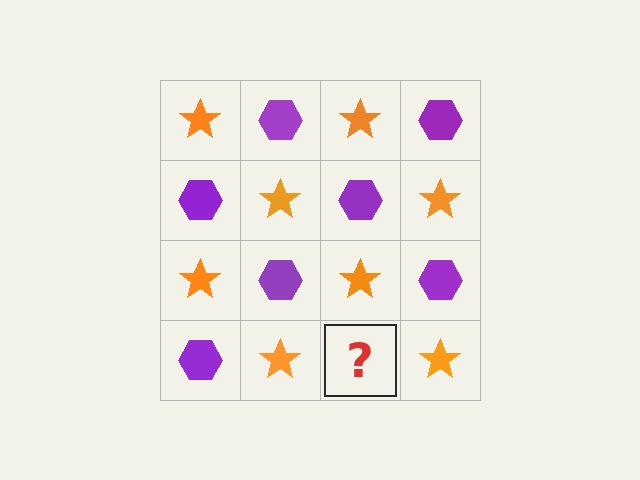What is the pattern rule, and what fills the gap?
The rule is that it alternates orange star and purple hexagon in a checkerboard pattern. The gap should be filled with a purple hexagon.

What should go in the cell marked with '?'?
The missing cell should contain a purple hexagon.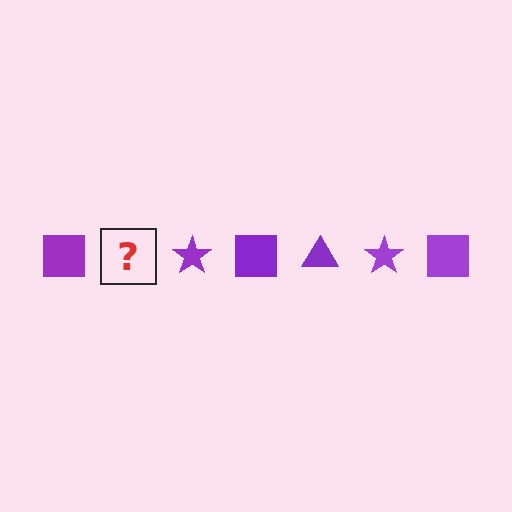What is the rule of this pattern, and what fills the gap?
The rule is that the pattern cycles through square, triangle, star shapes in purple. The gap should be filled with a purple triangle.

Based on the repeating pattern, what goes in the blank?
The blank should be a purple triangle.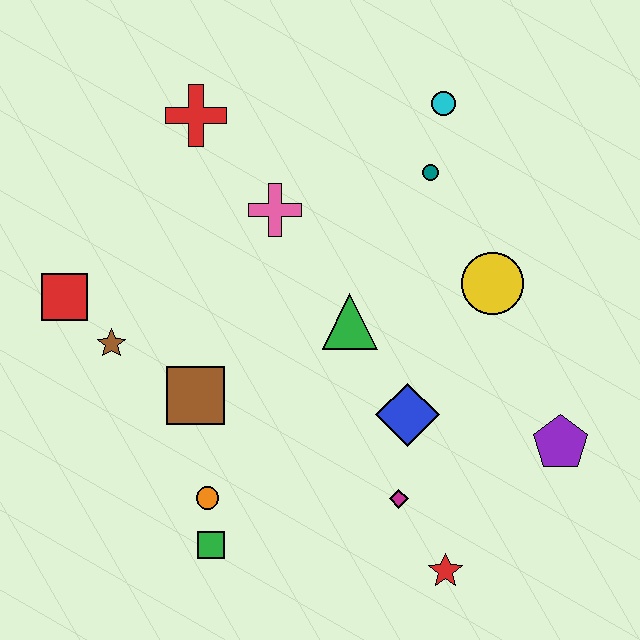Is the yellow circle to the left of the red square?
No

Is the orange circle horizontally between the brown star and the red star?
Yes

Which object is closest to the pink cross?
The red cross is closest to the pink cross.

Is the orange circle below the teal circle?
Yes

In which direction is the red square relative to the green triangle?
The red square is to the left of the green triangle.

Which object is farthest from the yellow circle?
The red square is farthest from the yellow circle.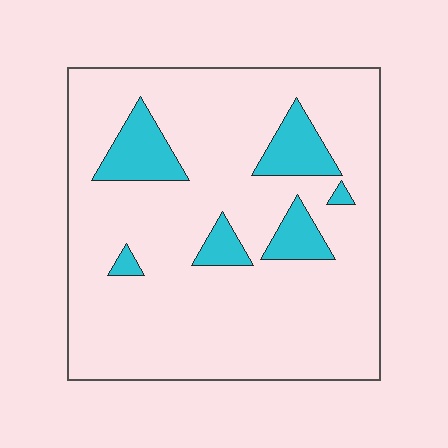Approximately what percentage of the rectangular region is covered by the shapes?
Approximately 15%.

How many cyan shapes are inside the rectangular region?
6.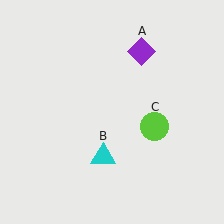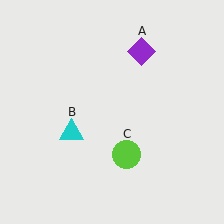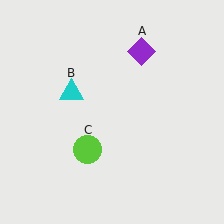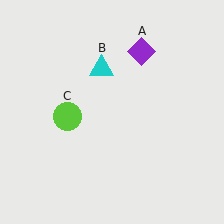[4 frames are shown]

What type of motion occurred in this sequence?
The cyan triangle (object B), lime circle (object C) rotated clockwise around the center of the scene.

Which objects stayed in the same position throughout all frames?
Purple diamond (object A) remained stationary.